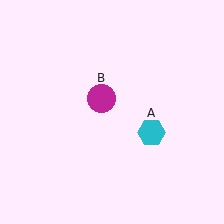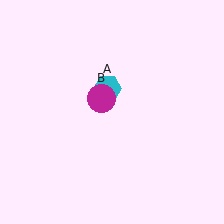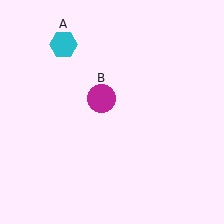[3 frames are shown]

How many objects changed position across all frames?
1 object changed position: cyan hexagon (object A).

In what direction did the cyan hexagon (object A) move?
The cyan hexagon (object A) moved up and to the left.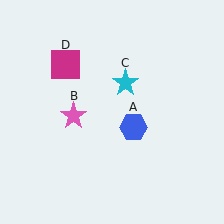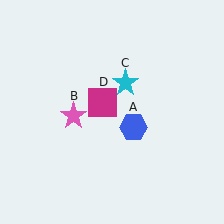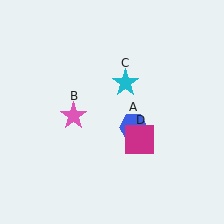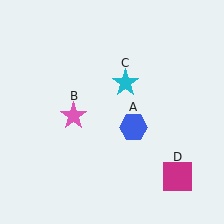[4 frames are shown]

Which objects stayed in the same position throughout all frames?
Blue hexagon (object A) and pink star (object B) and cyan star (object C) remained stationary.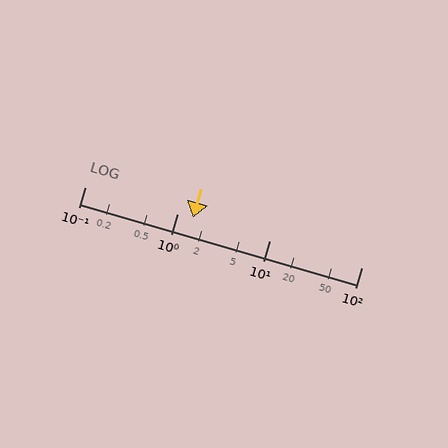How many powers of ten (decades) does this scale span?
The scale spans 3 decades, from 0.1 to 100.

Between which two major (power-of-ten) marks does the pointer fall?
The pointer is between 1 and 10.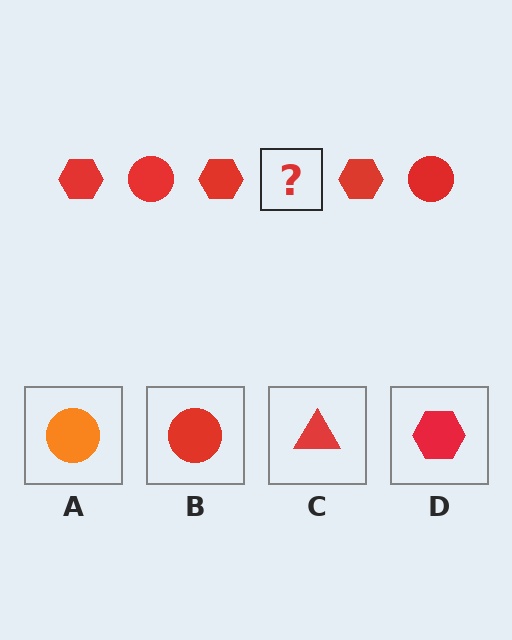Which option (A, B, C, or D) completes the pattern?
B.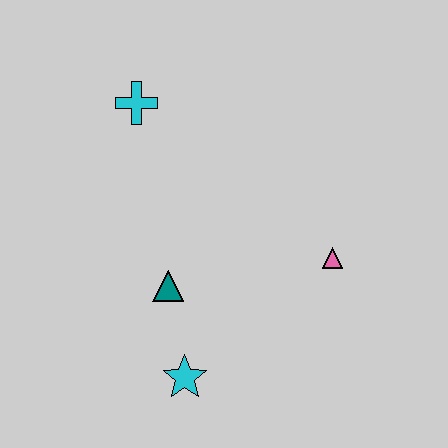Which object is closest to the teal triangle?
The cyan star is closest to the teal triangle.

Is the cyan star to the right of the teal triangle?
Yes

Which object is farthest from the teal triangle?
The cyan cross is farthest from the teal triangle.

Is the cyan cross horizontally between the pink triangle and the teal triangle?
No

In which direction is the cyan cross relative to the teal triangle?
The cyan cross is above the teal triangle.